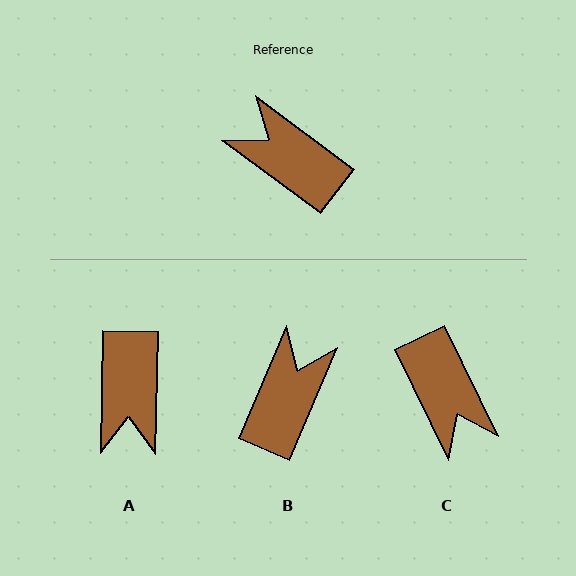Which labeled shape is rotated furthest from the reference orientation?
C, about 153 degrees away.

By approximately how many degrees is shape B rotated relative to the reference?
Approximately 77 degrees clockwise.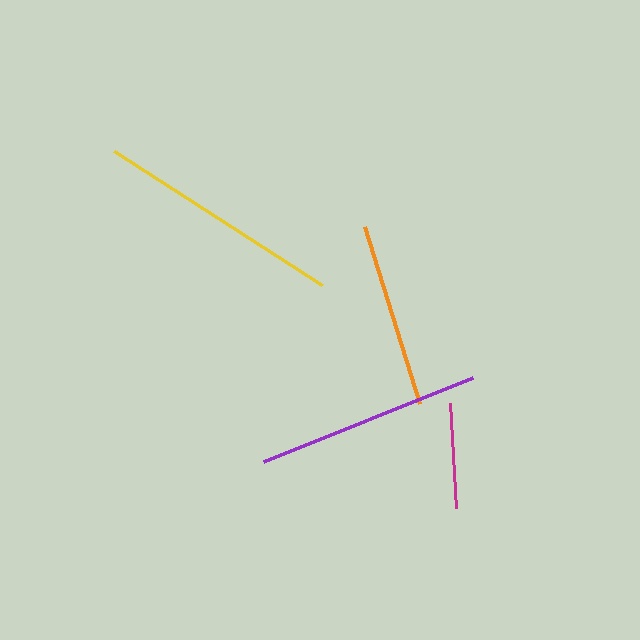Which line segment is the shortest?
The magenta line is the shortest at approximately 105 pixels.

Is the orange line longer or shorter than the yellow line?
The yellow line is longer than the orange line.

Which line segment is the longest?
The yellow line is the longest at approximately 247 pixels.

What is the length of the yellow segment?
The yellow segment is approximately 247 pixels long.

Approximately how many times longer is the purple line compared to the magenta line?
The purple line is approximately 2.1 times the length of the magenta line.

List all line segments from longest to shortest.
From longest to shortest: yellow, purple, orange, magenta.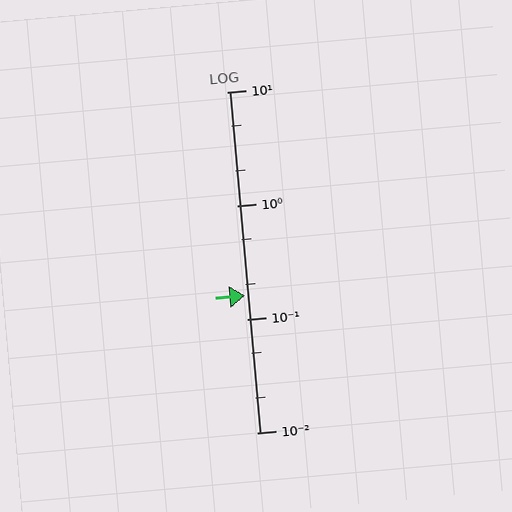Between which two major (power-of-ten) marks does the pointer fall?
The pointer is between 0.1 and 1.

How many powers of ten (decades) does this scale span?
The scale spans 3 decades, from 0.01 to 10.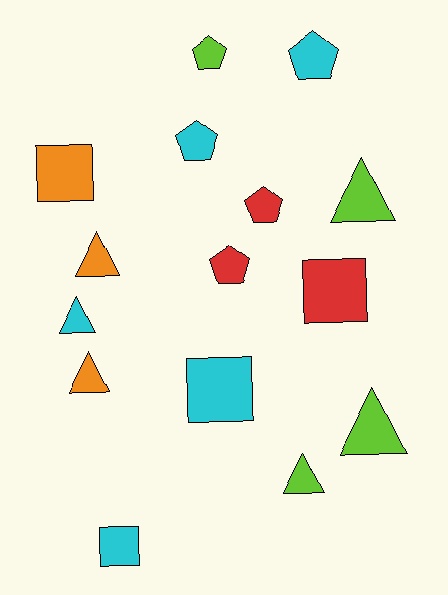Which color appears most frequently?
Cyan, with 5 objects.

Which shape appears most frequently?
Triangle, with 6 objects.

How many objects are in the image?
There are 15 objects.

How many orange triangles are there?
There are 2 orange triangles.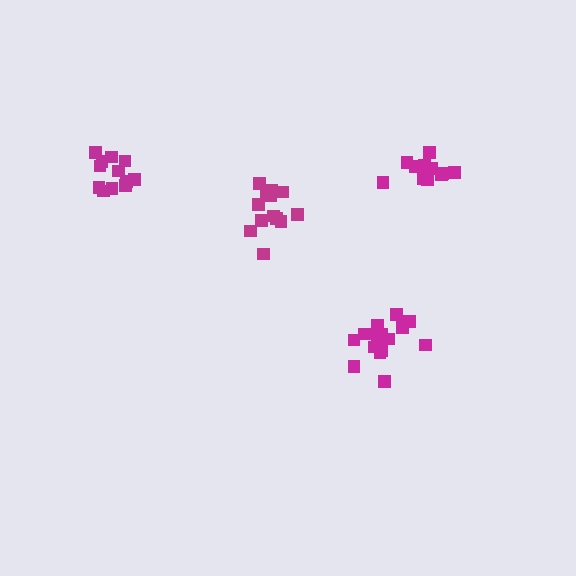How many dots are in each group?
Group 1: 12 dots, Group 2: 12 dots, Group 3: 18 dots, Group 4: 13 dots (55 total).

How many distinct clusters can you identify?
There are 4 distinct clusters.